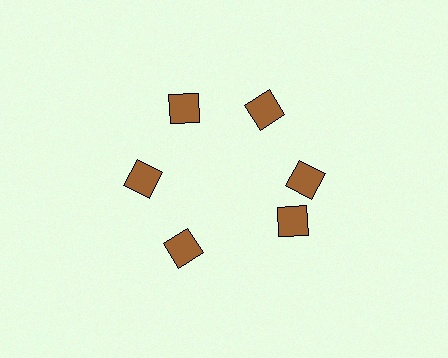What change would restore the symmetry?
The symmetry would be restored by rotating it back into even spacing with its neighbors so that all 6 diamonds sit at equal angles and equal distance from the center.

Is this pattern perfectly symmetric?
No. The 6 brown diamonds are arranged in a ring, but one element near the 5 o'clock position is rotated out of alignment along the ring, breaking the 6-fold rotational symmetry.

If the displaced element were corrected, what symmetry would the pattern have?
It would have 6-fold rotational symmetry — the pattern would map onto itself every 60 degrees.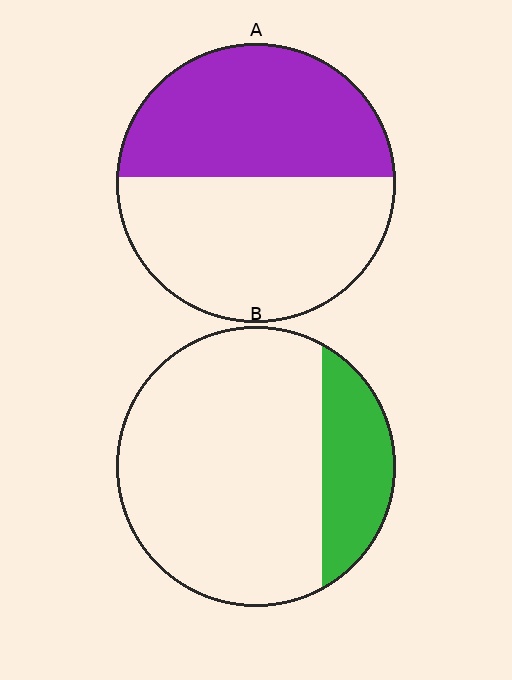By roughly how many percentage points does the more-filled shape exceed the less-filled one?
By roughly 25 percentage points (A over B).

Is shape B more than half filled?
No.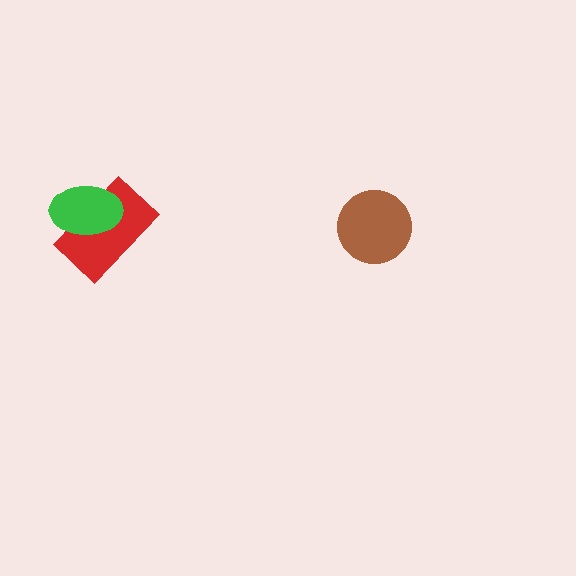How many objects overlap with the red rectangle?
1 object overlaps with the red rectangle.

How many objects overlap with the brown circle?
0 objects overlap with the brown circle.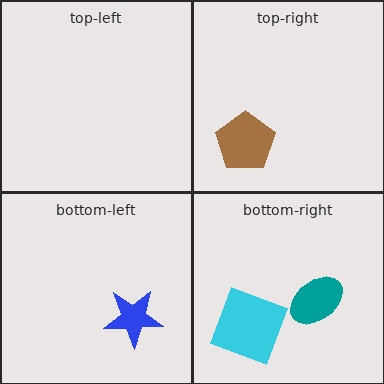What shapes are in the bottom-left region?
The blue star.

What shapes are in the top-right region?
The brown pentagon.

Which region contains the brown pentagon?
The top-right region.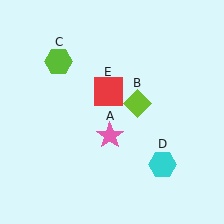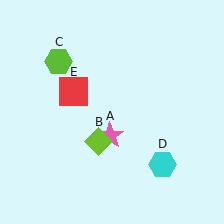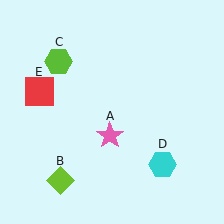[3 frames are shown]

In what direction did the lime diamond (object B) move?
The lime diamond (object B) moved down and to the left.